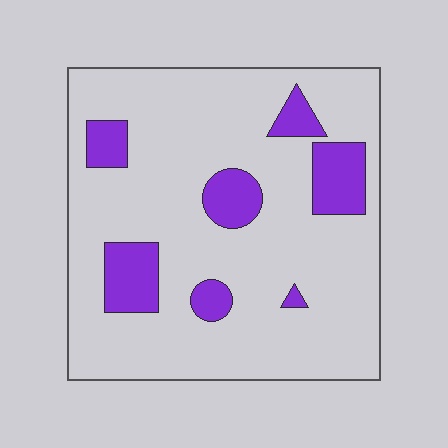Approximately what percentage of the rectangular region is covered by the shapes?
Approximately 15%.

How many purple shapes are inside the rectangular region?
7.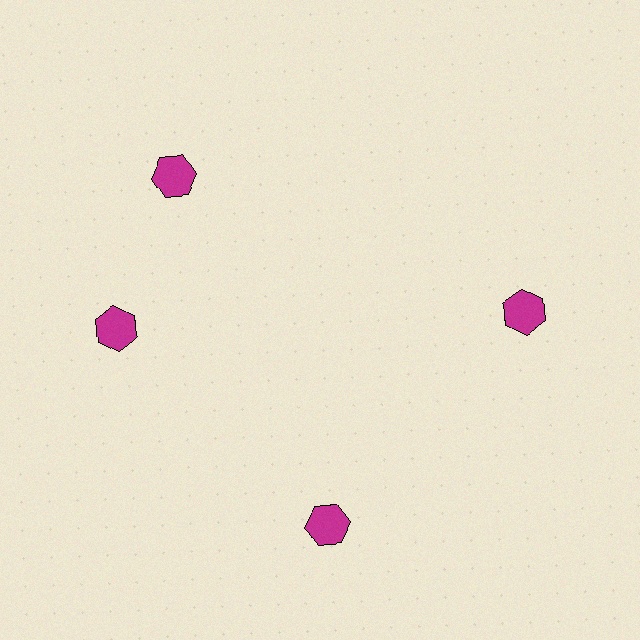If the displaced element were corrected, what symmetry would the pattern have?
It would have 4-fold rotational symmetry — the pattern would map onto itself every 90 degrees.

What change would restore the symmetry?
The symmetry would be restored by rotating it back into even spacing with its neighbors so that all 4 hexagons sit at equal angles and equal distance from the center.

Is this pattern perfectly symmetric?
No. The 4 magenta hexagons are arranged in a ring, but one element near the 12 o'clock position is rotated out of alignment along the ring, breaking the 4-fold rotational symmetry.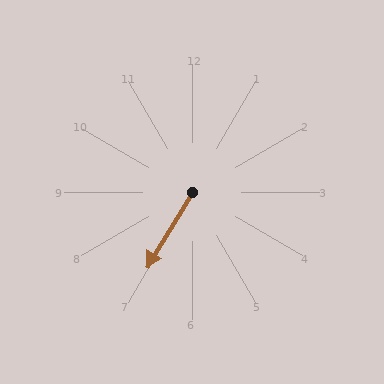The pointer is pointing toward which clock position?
Roughly 7 o'clock.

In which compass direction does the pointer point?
Southwest.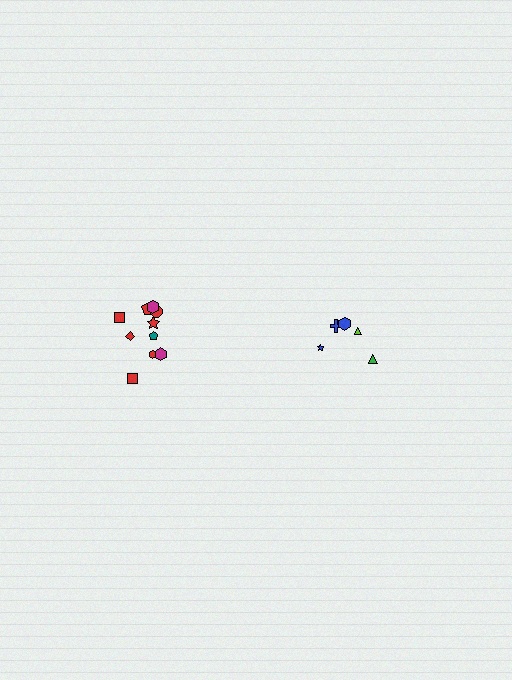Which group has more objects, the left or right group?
The left group.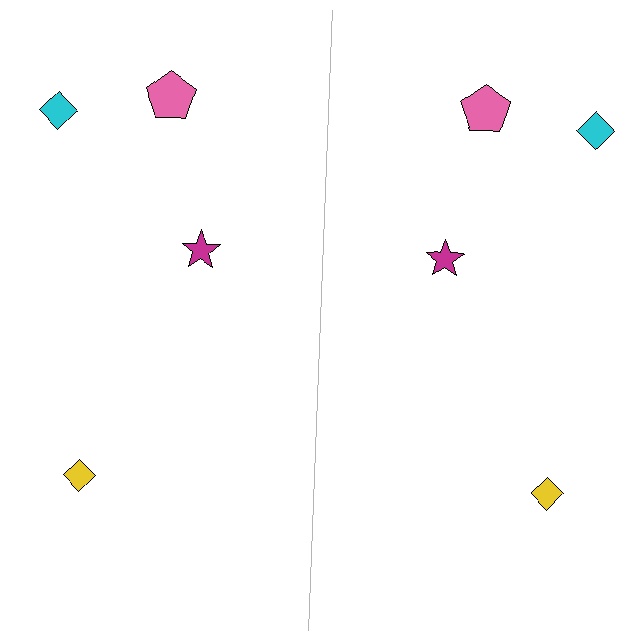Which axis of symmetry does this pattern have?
The pattern has a vertical axis of symmetry running through the center of the image.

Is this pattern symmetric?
Yes, this pattern has bilateral (reflection) symmetry.